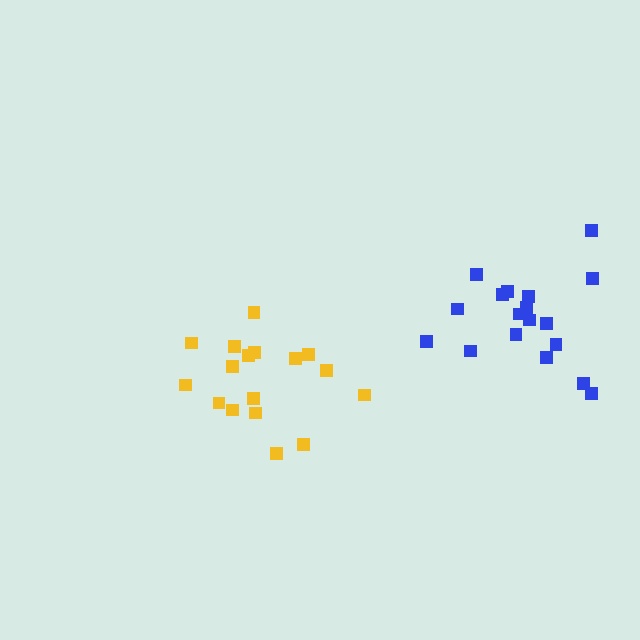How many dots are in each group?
Group 1: 18 dots, Group 2: 17 dots (35 total).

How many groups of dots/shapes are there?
There are 2 groups.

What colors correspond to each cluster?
The clusters are colored: blue, yellow.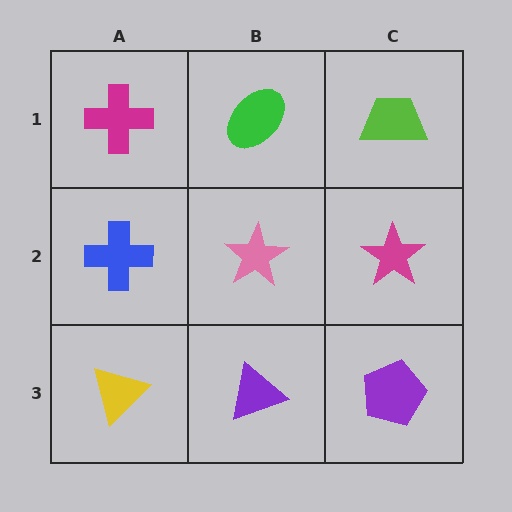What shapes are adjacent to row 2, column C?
A lime trapezoid (row 1, column C), a purple pentagon (row 3, column C), a pink star (row 2, column B).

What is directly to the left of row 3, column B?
A yellow triangle.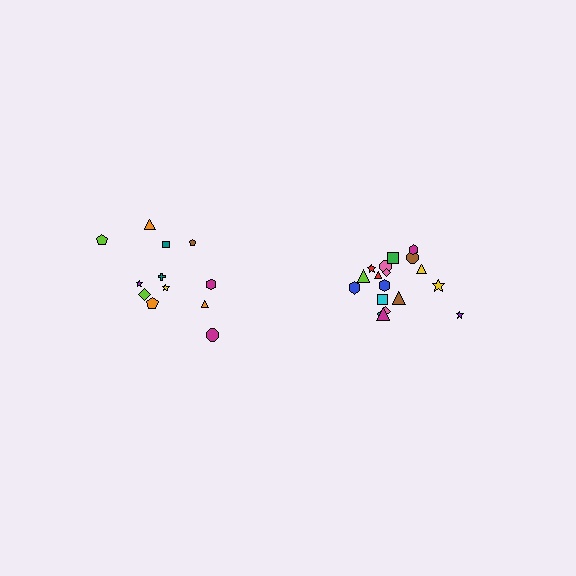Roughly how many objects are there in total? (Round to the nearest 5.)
Roughly 30 objects in total.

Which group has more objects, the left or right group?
The right group.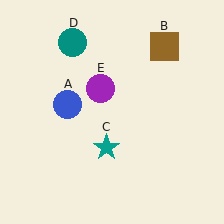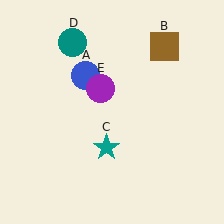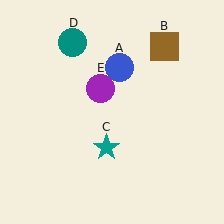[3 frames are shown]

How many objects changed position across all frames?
1 object changed position: blue circle (object A).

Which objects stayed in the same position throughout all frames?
Brown square (object B) and teal star (object C) and teal circle (object D) and purple circle (object E) remained stationary.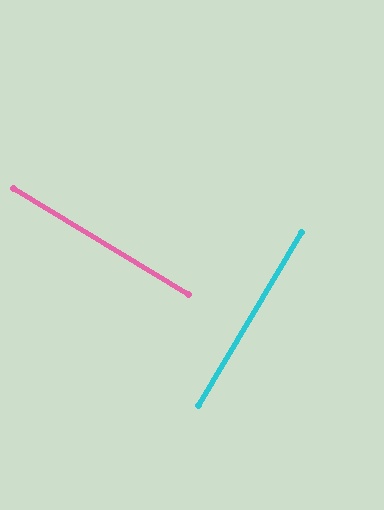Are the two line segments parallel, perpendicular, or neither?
Perpendicular — they meet at approximately 90°.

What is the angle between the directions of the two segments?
Approximately 90 degrees.